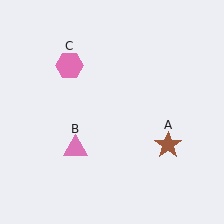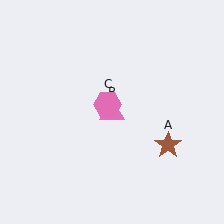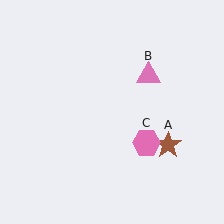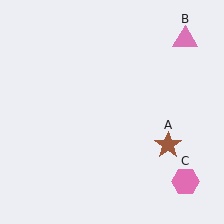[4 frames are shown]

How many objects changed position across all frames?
2 objects changed position: pink triangle (object B), pink hexagon (object C).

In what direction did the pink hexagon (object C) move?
The pink hexagon (object C) moved down and to the right.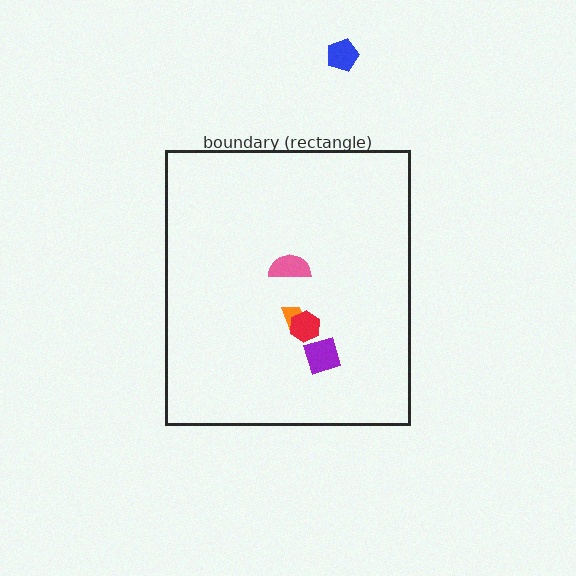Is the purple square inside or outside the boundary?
Inside.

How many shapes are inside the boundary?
4 inside, 1 outside.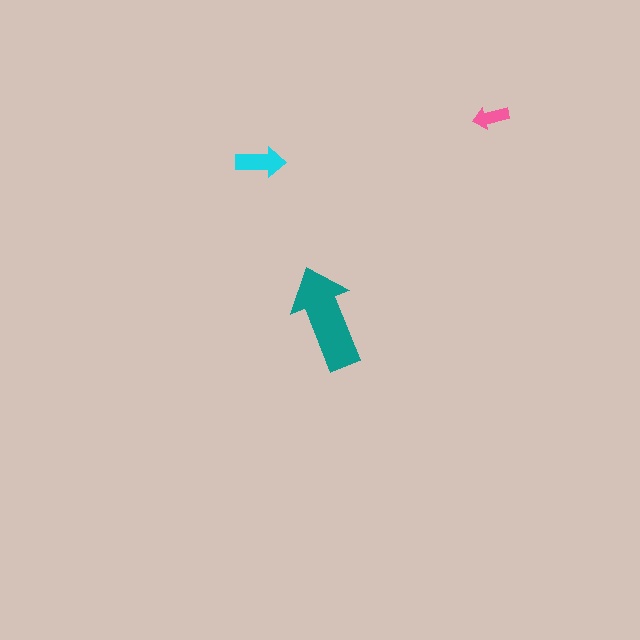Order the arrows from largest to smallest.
the teal one, the cyan one, the pink one.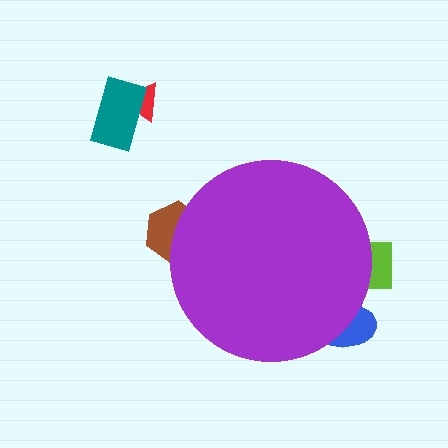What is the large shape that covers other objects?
A purple circle.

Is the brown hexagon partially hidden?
Yes, the brown hexagon is partially hidden behind the purple circle.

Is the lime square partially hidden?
Yes, the lime square is partially hidden behind the purple circle.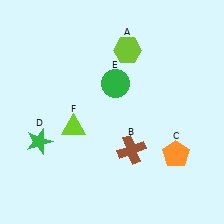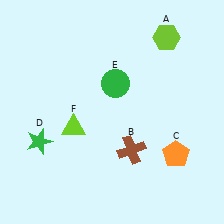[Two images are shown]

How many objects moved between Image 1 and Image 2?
1 object moved between the two images.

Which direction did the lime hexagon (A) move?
The lime hexagon (A) moved right.